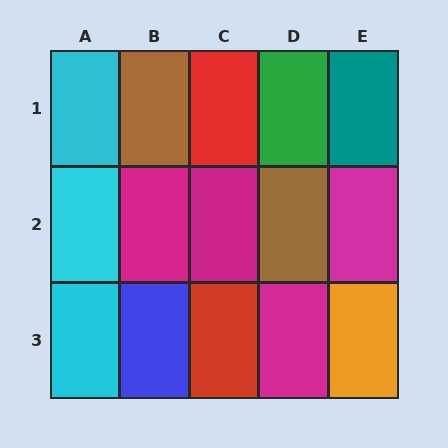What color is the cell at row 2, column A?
Cyan.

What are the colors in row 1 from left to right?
Cyan, brown, red, green, teal.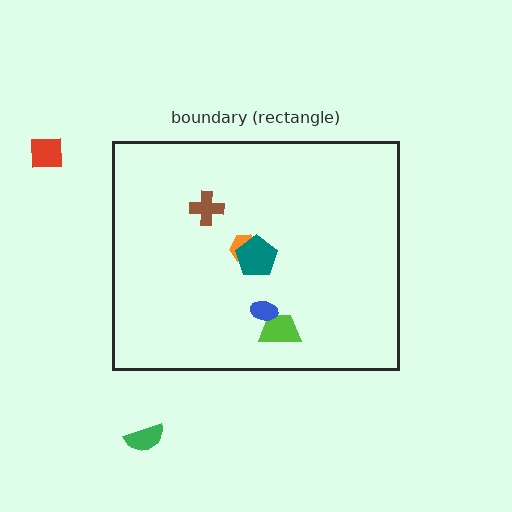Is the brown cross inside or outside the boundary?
Inside.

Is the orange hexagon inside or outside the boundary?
Inside.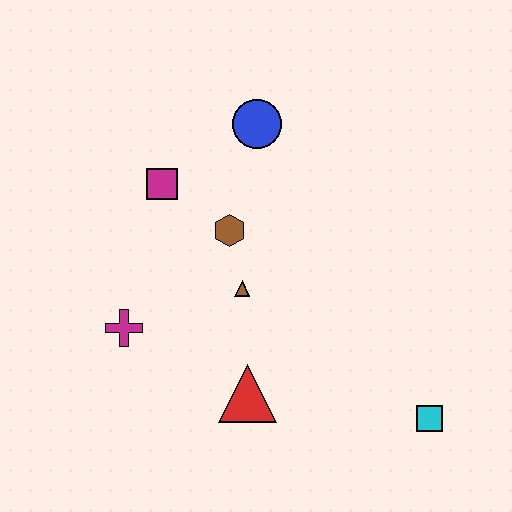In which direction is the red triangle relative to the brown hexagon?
The red triangle is below the brown hexagon.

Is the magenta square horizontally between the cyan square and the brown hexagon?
No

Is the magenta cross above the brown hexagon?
No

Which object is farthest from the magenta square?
The cyan square is farthest from the magenta square.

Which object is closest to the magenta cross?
The brown triangle is closest to the magenta cross.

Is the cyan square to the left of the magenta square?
No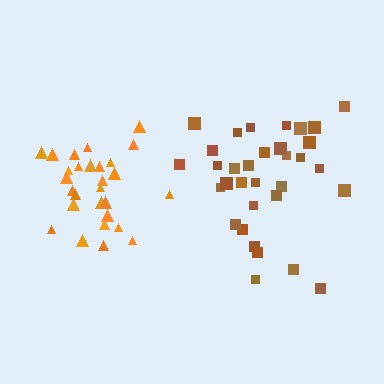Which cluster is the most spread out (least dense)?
Brown.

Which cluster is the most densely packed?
Orange.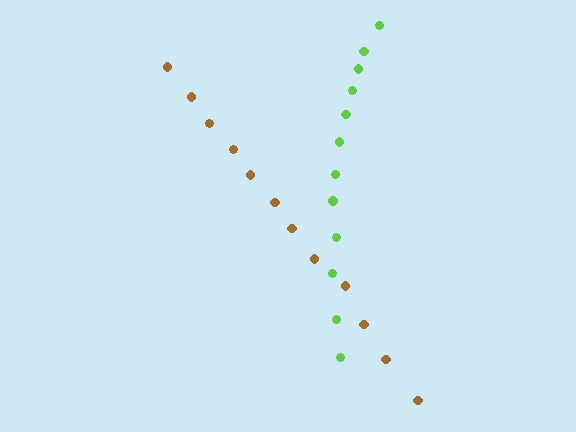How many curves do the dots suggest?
There are 2 distinct paths.